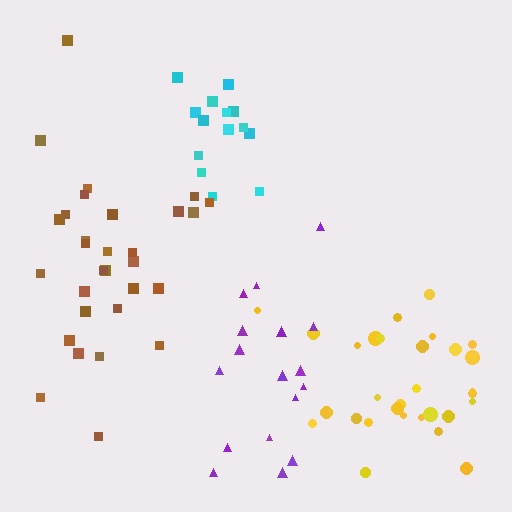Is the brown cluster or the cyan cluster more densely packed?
Cyan.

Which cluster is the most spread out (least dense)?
Brown.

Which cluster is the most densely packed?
Cyan.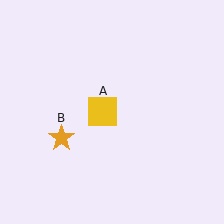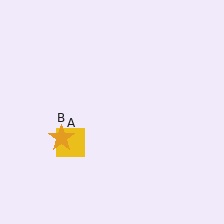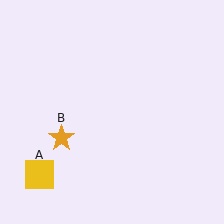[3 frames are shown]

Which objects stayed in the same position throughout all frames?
Orange star (object B) remained stationary.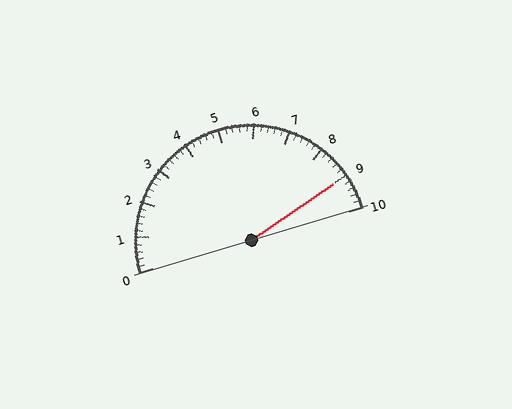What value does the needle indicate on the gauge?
The needle indicates approximately 9.0.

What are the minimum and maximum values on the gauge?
The gauge ranges from 0 to 10.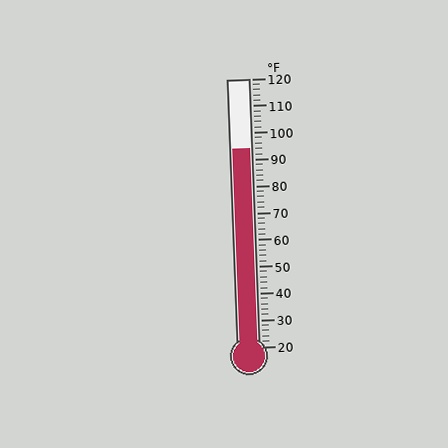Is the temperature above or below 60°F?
The temperature is above 60°F.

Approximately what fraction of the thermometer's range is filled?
The thermometer is filled to approximately 75% of its range.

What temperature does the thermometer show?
The thermometer shows approximately 94°F.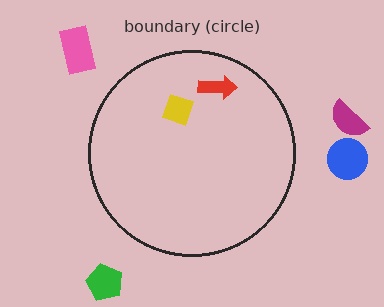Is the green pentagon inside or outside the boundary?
Outside.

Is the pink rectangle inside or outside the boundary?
Outside.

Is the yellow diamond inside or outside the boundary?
Inside.